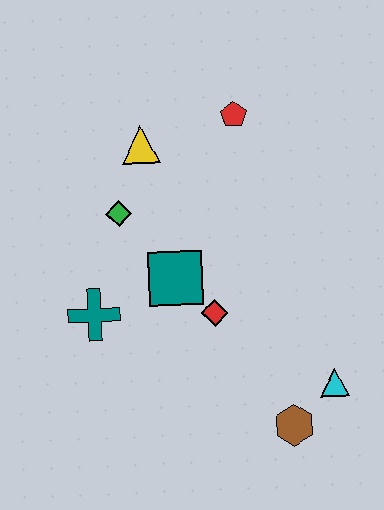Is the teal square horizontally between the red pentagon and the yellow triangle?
Yes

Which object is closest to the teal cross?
The teal square is closest to the teal cross.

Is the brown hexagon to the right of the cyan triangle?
No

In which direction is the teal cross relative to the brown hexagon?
The teal cross is to the left of the brown hexagon.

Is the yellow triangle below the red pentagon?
Yes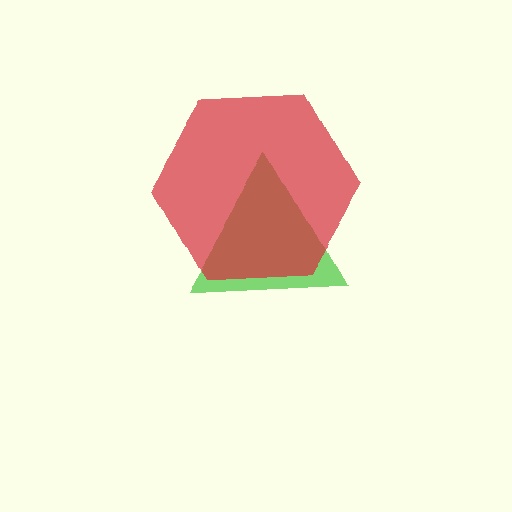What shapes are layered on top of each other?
The layered shapes are: a green triangle, a red hexagon.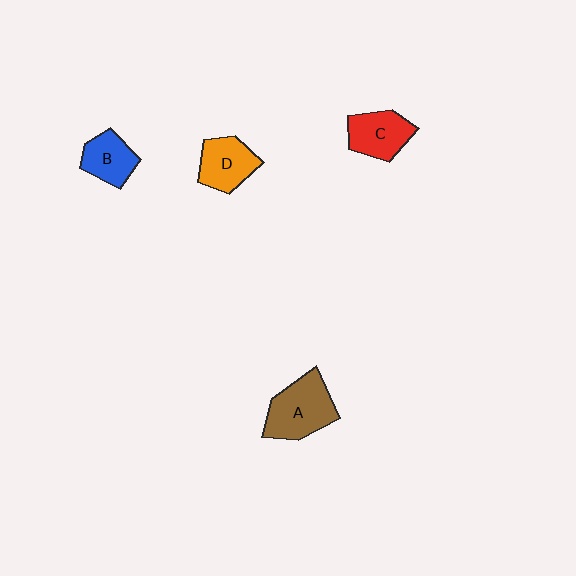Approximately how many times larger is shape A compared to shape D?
Approximately 1.4 times.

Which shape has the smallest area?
Shape B (blue).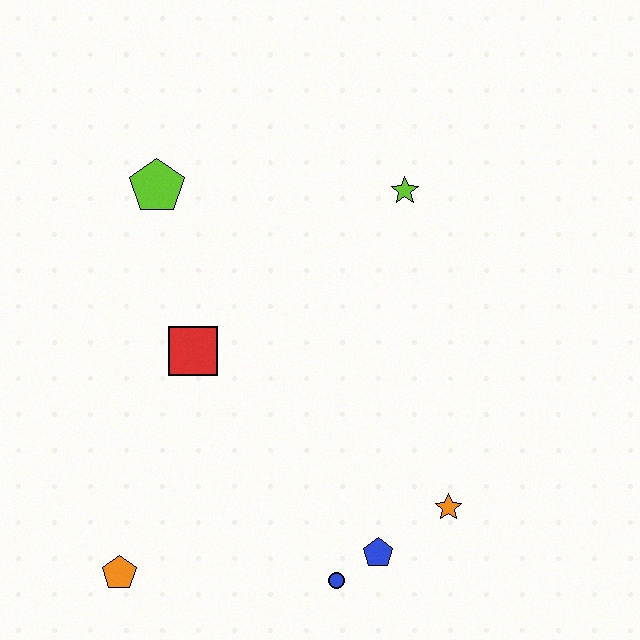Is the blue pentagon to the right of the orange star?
No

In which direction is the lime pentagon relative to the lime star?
The lime pentagon is to the left of the lime star.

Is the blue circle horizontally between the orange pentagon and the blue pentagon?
Yes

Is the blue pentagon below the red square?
Yes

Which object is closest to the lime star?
The lime pentagon is closest to the lime star.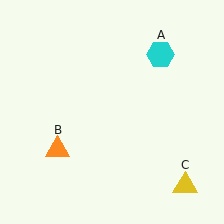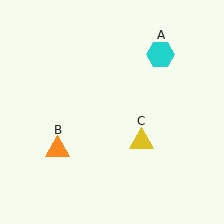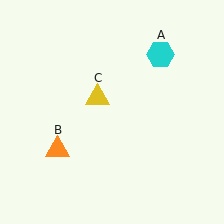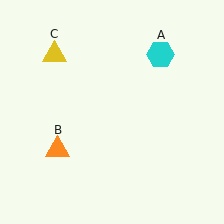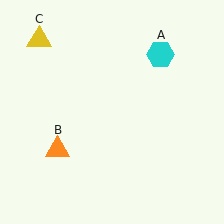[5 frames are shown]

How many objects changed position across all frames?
1 object changed position: yellow triangle (object C).